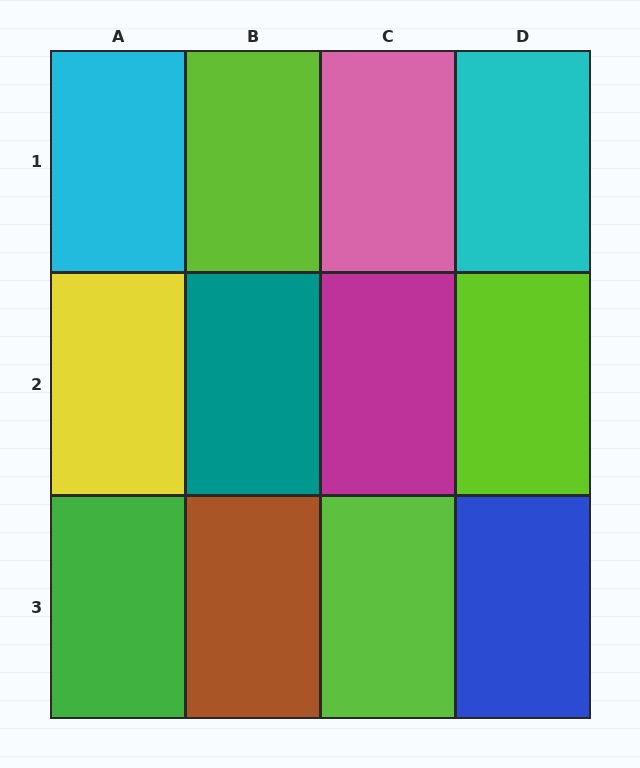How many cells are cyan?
2 cells are cyan.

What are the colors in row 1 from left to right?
Cyan, lime, pink, cyan.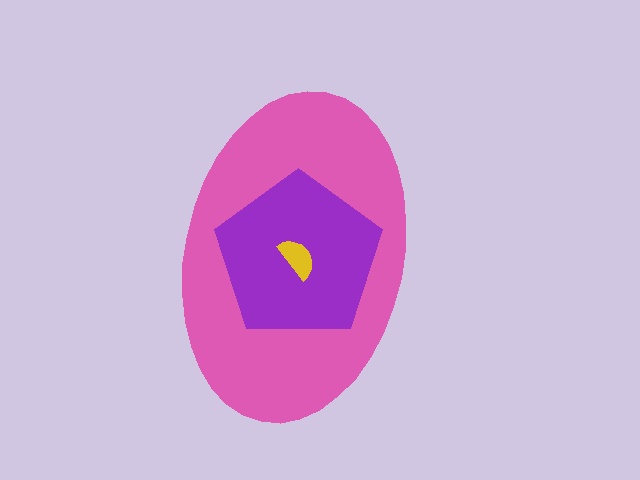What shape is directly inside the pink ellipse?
The purple pentagon.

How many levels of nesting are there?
3.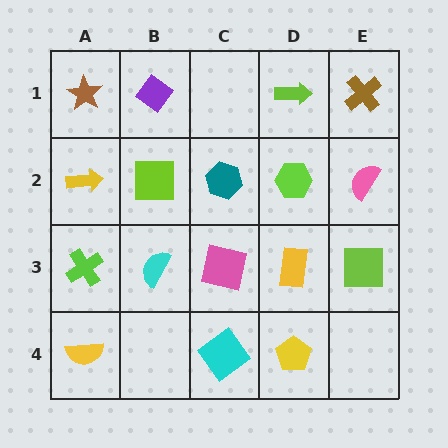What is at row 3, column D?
A yellow rectangle.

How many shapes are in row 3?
5 shapes.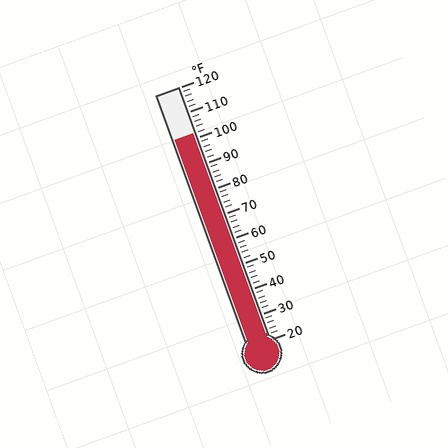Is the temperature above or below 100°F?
The temperature is above 100°F.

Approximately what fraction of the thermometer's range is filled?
The thermometer is filled to approximately 80% of its range.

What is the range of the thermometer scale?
The thermometer scale ranges from 20°F to 120°F.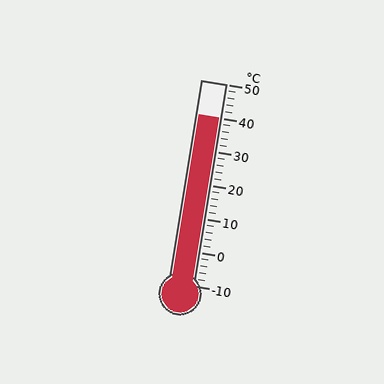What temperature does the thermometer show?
The thermometer shows approximately 40°C.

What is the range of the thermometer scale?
The thermometer scale ranges from -10°C to 50°C.